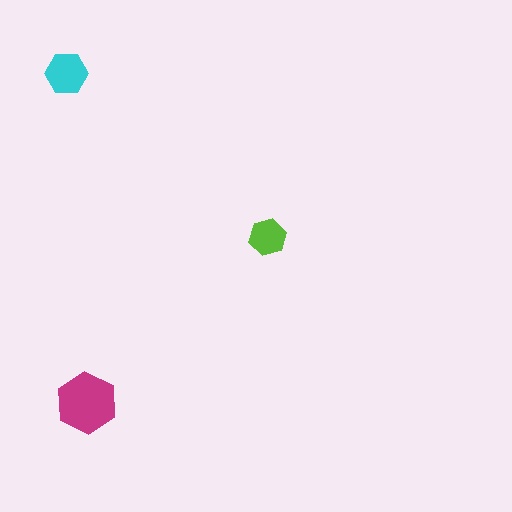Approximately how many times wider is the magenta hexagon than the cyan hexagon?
About 1.5 times wider.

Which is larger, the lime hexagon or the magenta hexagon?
The magenta one.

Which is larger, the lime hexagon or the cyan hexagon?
The cyan one.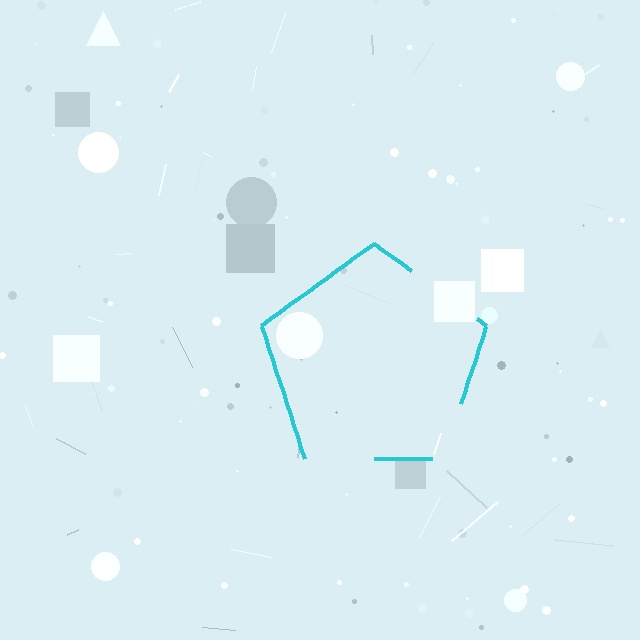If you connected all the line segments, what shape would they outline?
They would outline a pentagon.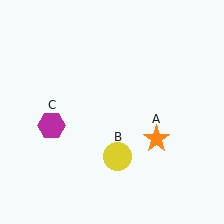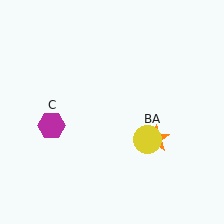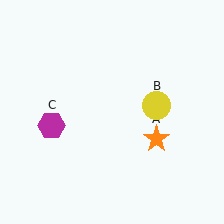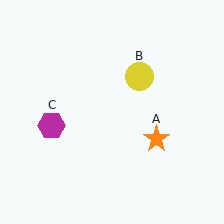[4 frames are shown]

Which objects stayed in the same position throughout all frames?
Orange star (object A) and magenta hexagon (object C) remained stationary.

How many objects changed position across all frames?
1 object changed position: yellow circle (object B).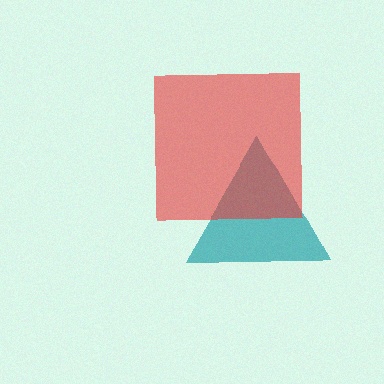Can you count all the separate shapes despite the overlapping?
Yes, there are 2 separate shapes.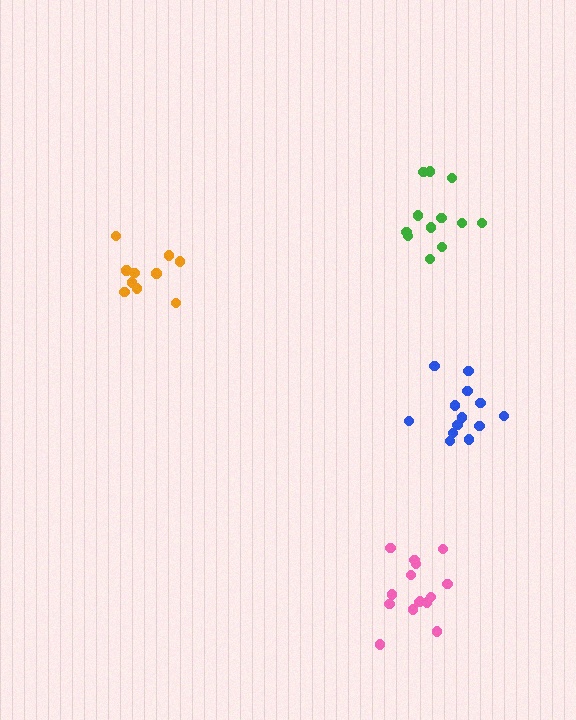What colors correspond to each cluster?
The clusters are colored: orange, pink, green, blue.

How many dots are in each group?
Group 1: 10 dots, Group 2: 15 dots, Group 3: 12 dots, Group 4: 13 dots (50 total).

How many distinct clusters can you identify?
There are 4 distinct clusters.